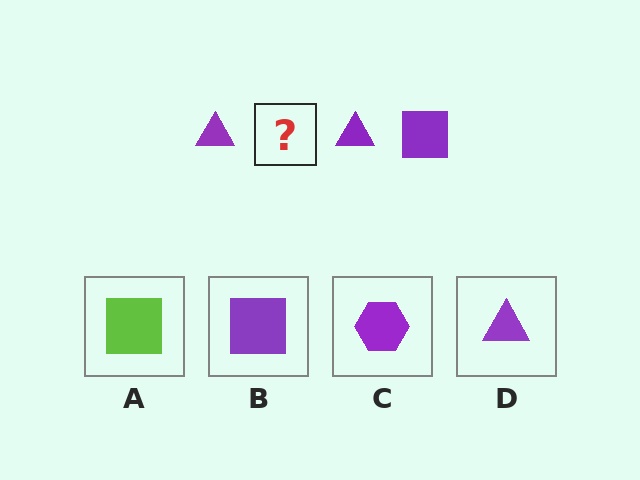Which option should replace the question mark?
Option B.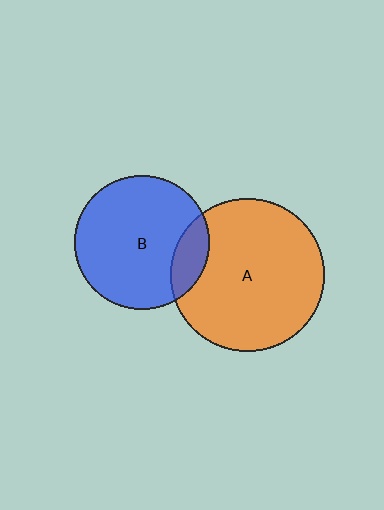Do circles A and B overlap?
Yes.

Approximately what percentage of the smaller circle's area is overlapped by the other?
Approximately 15%.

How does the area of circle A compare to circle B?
Approximately 1.3 times.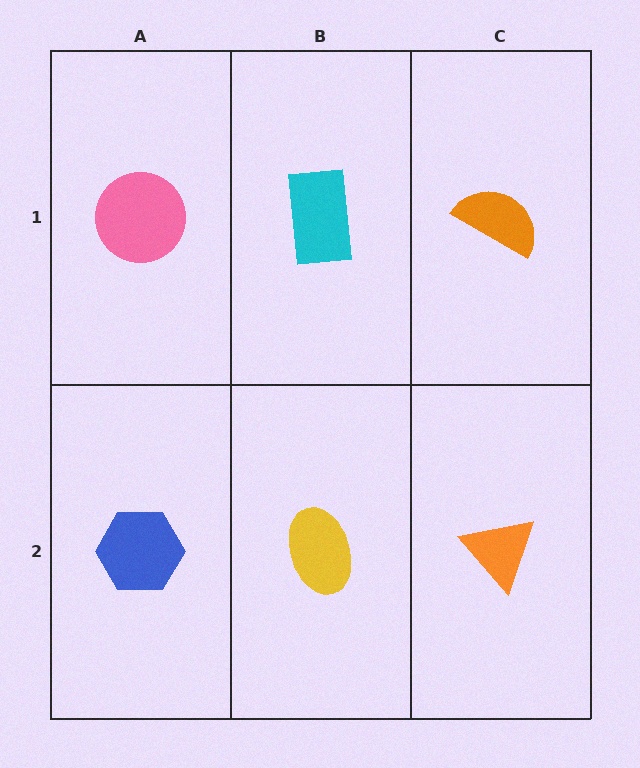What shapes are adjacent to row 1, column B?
A yellow ellipse (row 2, column B), a pink circle (row 1, column A), an orange semicircle (row 1, column C).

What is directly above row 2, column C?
An orange semicircle.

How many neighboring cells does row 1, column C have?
2.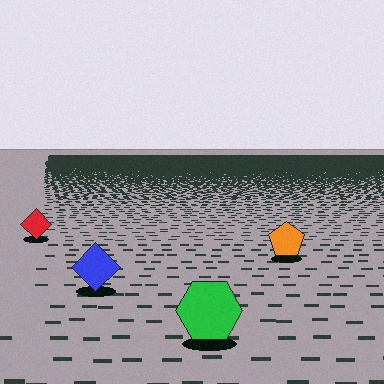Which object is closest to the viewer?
The green hexagon is closest. The texture marks near it are larger and more spread out.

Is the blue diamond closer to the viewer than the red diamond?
Yes. The blue diamond is closer — you can tell from the texture gradient: the ground texture is coarser near it.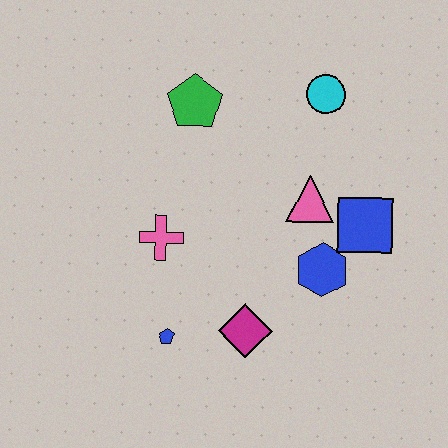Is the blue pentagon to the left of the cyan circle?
Yes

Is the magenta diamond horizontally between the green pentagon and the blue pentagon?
No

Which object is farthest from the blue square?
The blue pentagon is farthest from the blue square.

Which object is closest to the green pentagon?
The cyan circle is closest to the green pentagon.